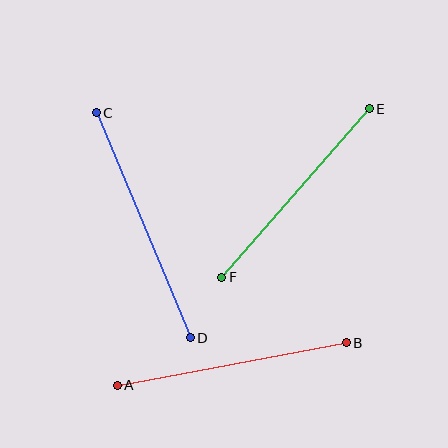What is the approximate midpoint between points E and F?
The midpoint is at approximately (295, 193) pixels.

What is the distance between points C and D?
The distance is approximately 244 pixels.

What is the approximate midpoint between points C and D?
The midpoint is at approximately (143, 225) pixels.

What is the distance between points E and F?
The distance is approximately 224 pixels.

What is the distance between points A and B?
The distance is approximately 233 pixels.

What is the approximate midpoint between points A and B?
The midpoint is at approximately (232, 364) pixels.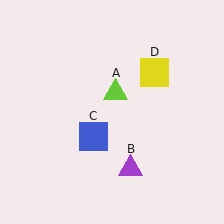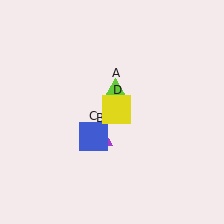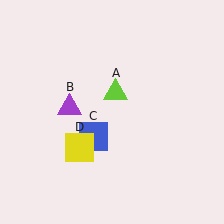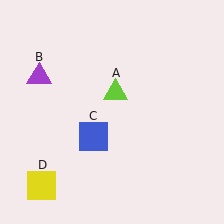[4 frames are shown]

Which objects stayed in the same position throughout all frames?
Lime triangle (object A) and blue square (object C) remained stationary.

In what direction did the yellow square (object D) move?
The yellow square (object D) moved down and to the left.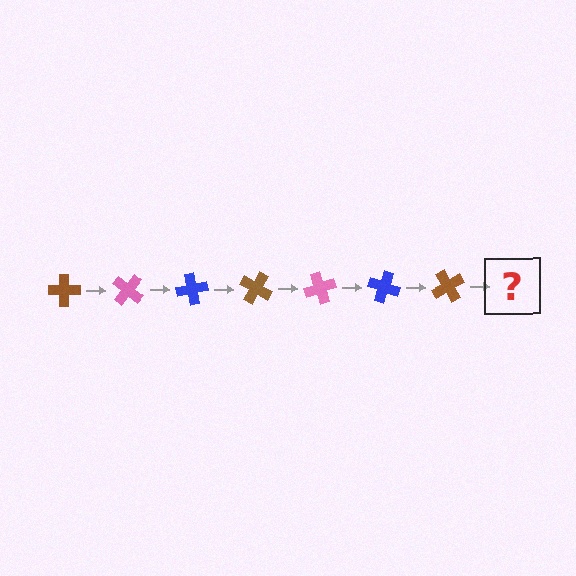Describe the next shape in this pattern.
It should be a pink cross, rotated 280 degrees from the start.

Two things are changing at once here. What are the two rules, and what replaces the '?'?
The two rules are that it rotates 40 degrees each step and the color cycles through brown, pink, and blue. The '?' should be a pink cross, rotated 280 degrees from the start.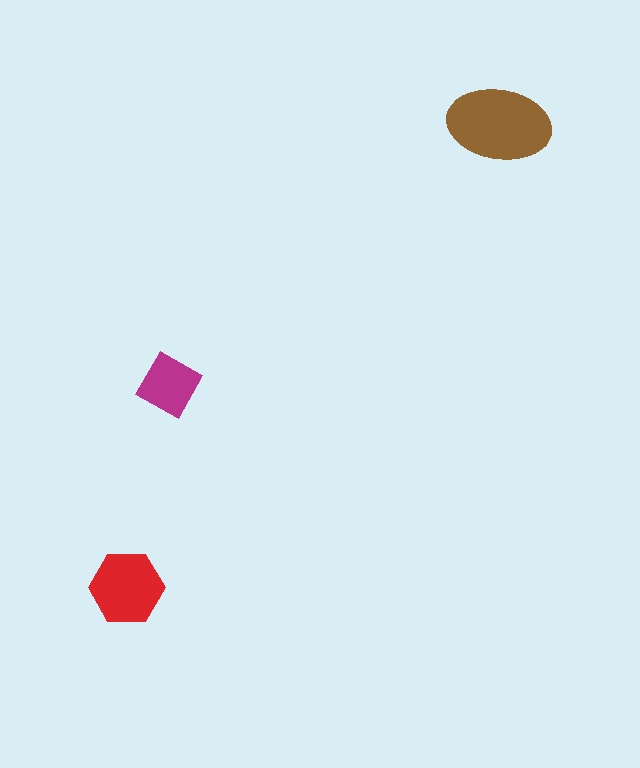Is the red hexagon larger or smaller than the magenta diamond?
Larger.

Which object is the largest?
The brown ellipse.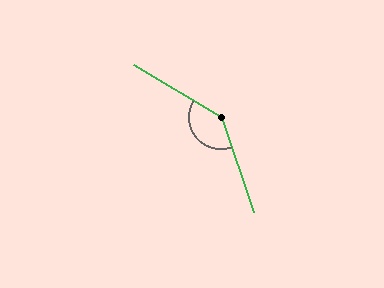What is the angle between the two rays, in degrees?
Approximately 140 degrees.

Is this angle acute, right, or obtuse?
It is obtuse.